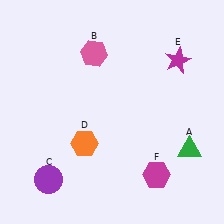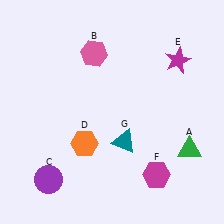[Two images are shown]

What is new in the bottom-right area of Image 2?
A teal triangle (G) was added in the bottom-right area of Image 2.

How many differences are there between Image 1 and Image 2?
There is 1 difference between the two images.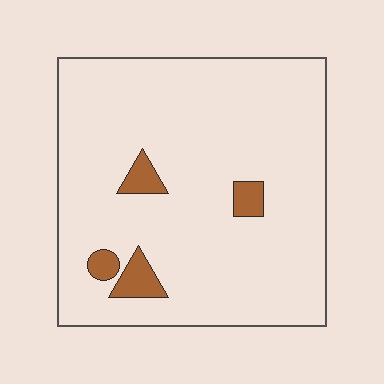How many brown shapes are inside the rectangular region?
4.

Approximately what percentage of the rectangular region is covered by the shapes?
Approximately 5%.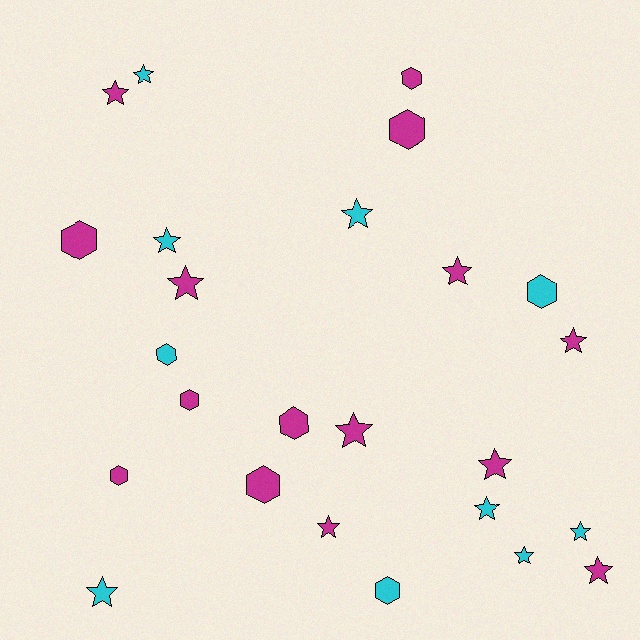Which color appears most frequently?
Magenta, with 15 objects.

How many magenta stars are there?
There are 8 magenta stars.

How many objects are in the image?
There are 25 objects.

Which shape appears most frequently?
Star, with 15 objects.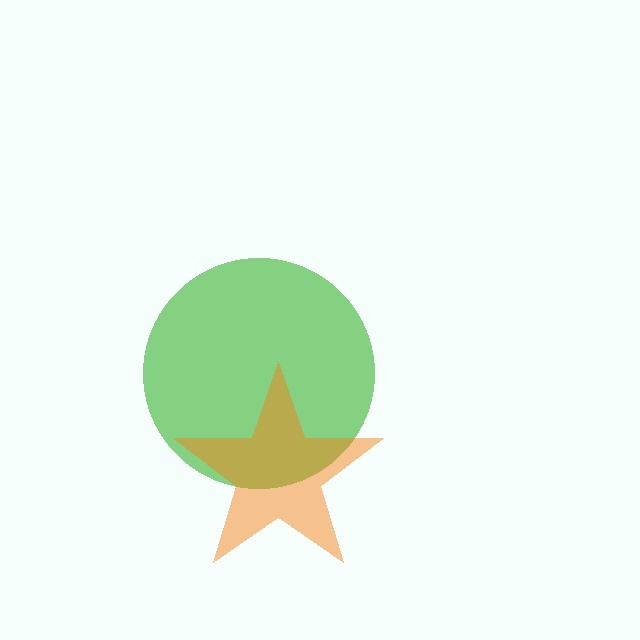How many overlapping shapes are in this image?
There are 2 overlapping shapes in the image.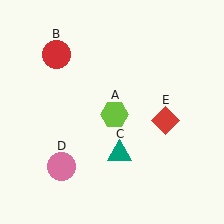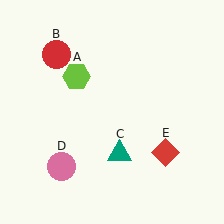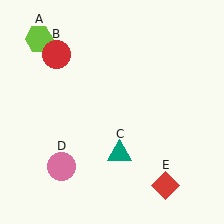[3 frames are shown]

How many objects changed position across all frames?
2 objects changed position: lime hexagon (object A), red diamond (object E).